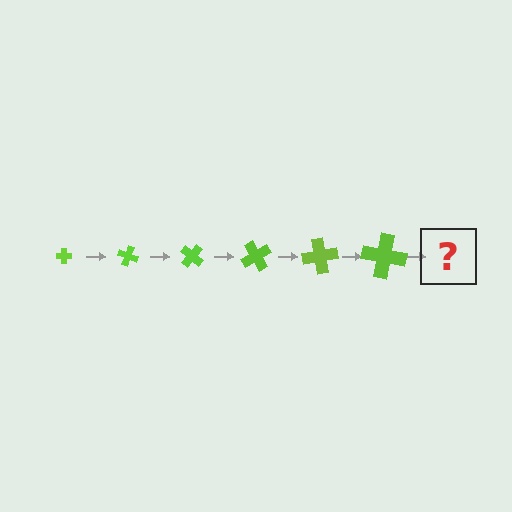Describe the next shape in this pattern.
It should be a cross, larger than the previous one and rotated 120 degrees from the start.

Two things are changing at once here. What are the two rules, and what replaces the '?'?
The two rules are that the cross grows larger each step and it rotates 20 degrees each step. The '?' should be a cross, larger than the previous one and rotated 120 degrees from the start.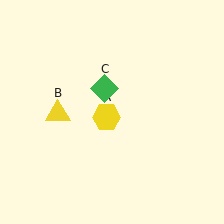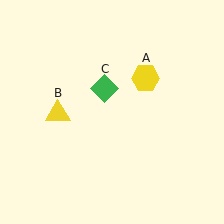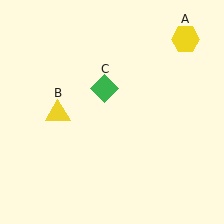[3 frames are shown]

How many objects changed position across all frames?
1 object changed position: yellow hexagon (object A).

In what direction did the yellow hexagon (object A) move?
The yellow hexagon (object A) moved up and to the right.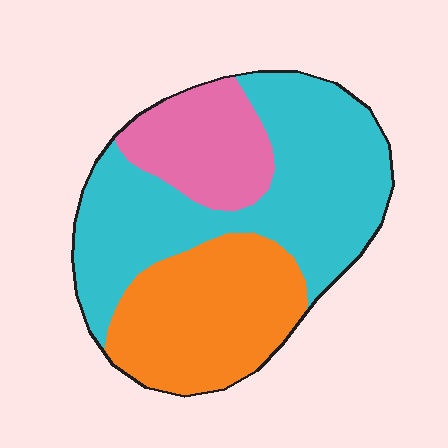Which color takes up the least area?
Pink, at roughly 20%.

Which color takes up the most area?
Cyan, at roughly 50%.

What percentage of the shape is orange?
Orange covers around 30% of the shape.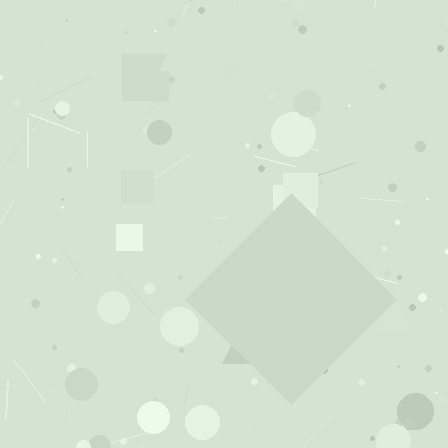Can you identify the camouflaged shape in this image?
The camouflaged shape is a diamond.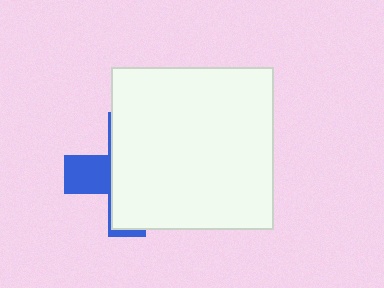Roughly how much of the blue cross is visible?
A small part of it is visible (roughly 30%).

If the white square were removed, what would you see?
You would see the complete blue cross.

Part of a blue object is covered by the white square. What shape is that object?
It is a cross.